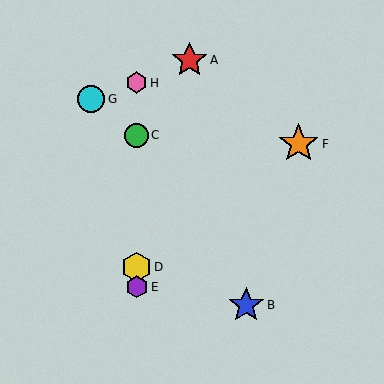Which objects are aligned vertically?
Objects C, D, E, H are aligned vertically.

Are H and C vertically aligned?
Yes, both are at x≈137.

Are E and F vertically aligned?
No, E is at x≈137 and F is at x≈299.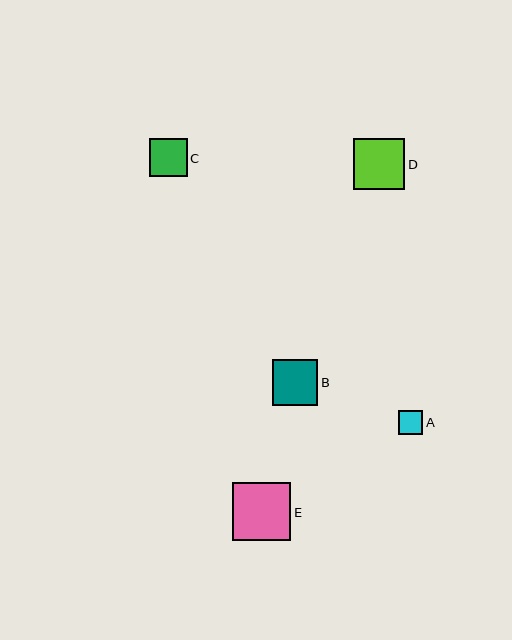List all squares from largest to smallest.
From largest to smallest: E, D, B, C, A.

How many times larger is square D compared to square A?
Square D is approximately 2.1 times the size of square A.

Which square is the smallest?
Square A is the smallest with a size of approximately 24 pixels.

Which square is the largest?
Square E is the largest with a size of approximately 58 pixels.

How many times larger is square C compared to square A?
Square C is approximately 1.5 times the size of square A.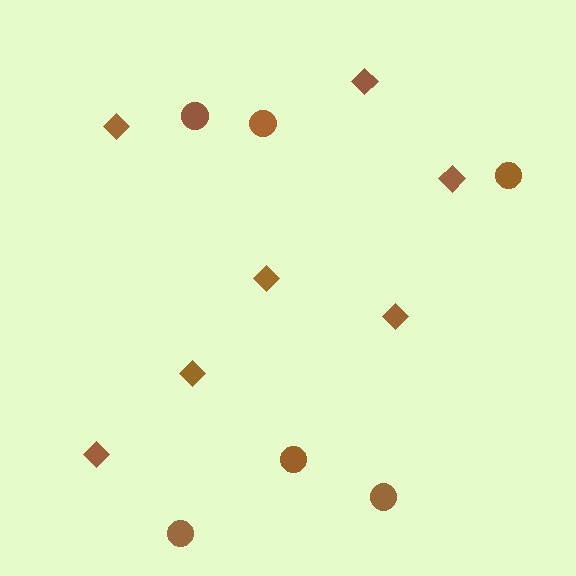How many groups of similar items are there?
There are 2 groups: one group of circles (6) and one group of diamonds (7).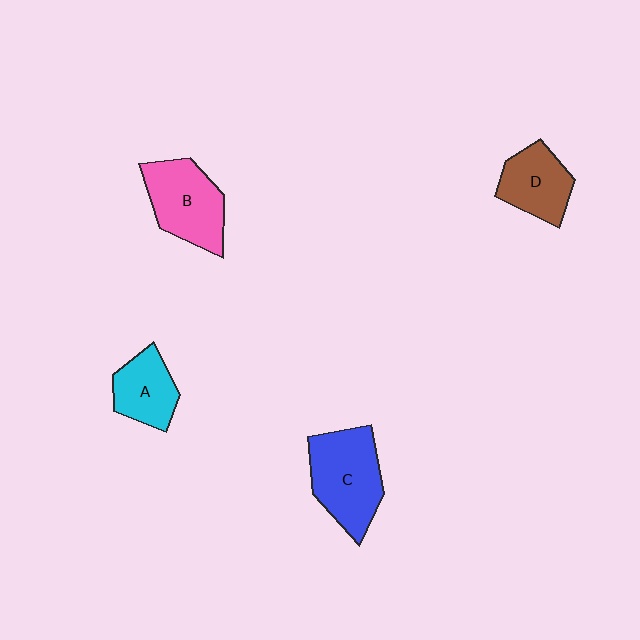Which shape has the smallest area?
Shape A (cyan).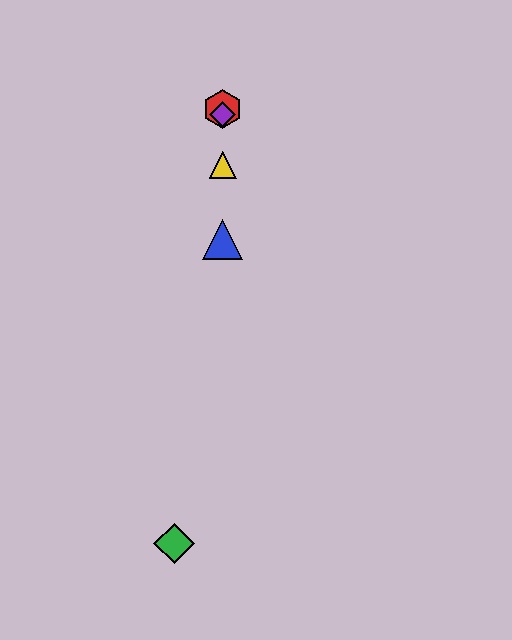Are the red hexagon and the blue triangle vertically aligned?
Yes, both are at x≈223.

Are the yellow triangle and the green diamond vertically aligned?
No, the yellow triangle is at x≈223 and the green diamond is at x≈174.